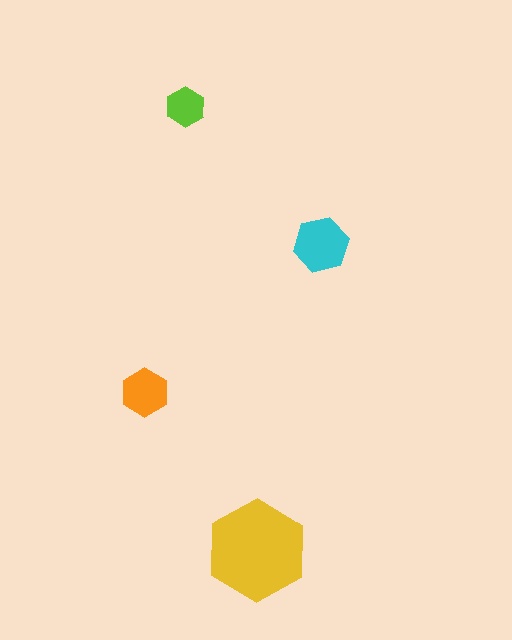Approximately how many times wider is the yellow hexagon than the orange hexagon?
About 2 times wider.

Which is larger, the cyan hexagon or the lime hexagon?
The cyan one.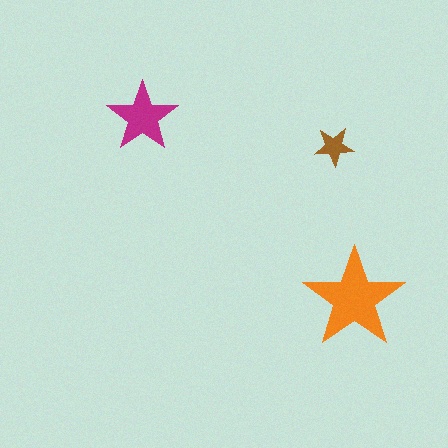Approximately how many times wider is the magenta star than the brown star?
About 2 times wider.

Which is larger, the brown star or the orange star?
The orange one.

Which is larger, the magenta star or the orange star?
The orange one.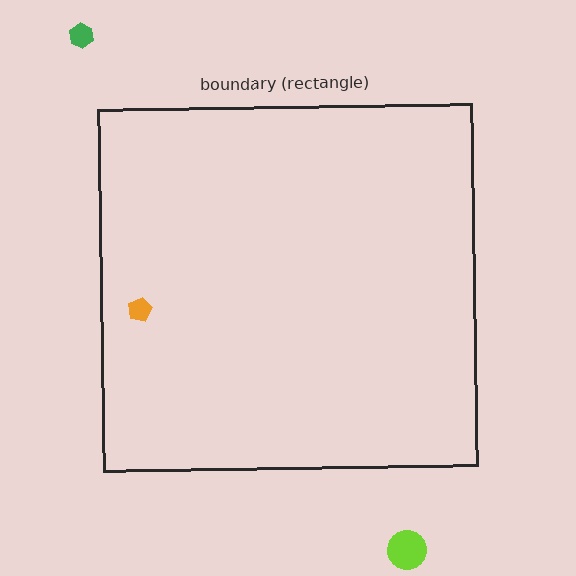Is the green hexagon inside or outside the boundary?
Outside.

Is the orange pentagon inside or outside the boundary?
Inside.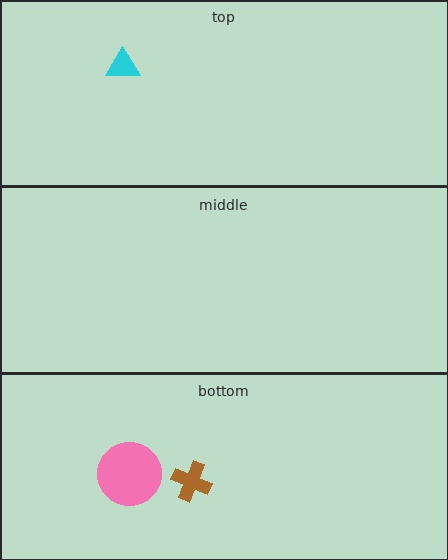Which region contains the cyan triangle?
The top region.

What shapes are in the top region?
The cyan triangle.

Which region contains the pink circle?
The bottom region.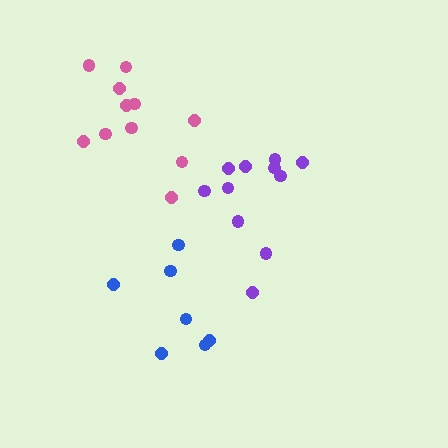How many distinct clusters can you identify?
There are 3 distinct clusters.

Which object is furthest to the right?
The purple cluster is rightmost.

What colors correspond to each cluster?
The clusters are colored: purple, pink, blue.